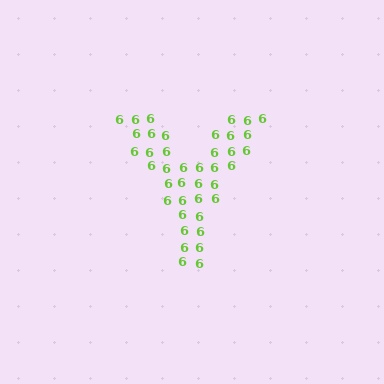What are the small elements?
The small elements are digit 6's.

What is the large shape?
The large shape is the letter Y.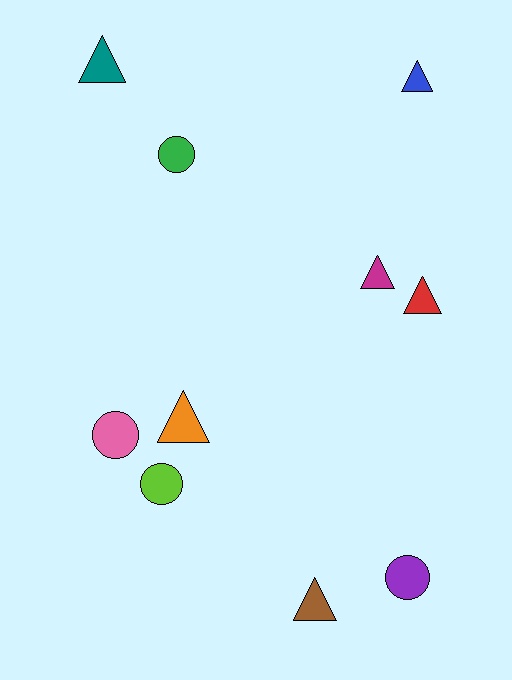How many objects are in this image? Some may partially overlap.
There are 10 objects.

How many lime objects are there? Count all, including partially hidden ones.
There is 1 lime object.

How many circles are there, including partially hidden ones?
There are 4 circles.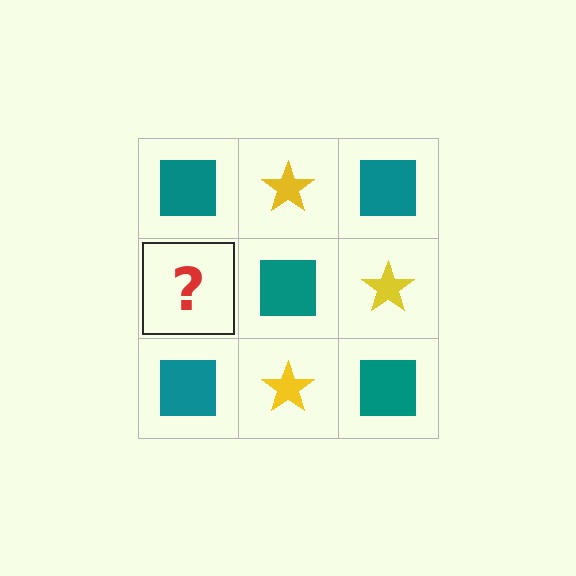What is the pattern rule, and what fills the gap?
The rule is that it alternates teal square and yellow star in a checkerboard pattern. The gap should be filled with a yellow star.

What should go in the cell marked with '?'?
The missing cell should contain a yellow star.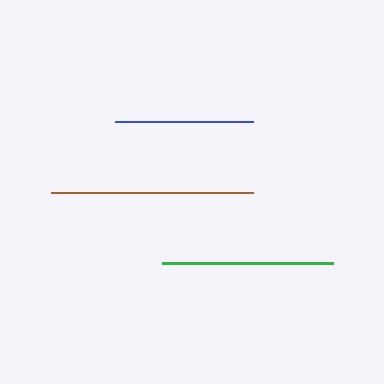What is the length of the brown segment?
The brown segment is approximately 202 pixels long.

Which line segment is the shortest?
The blue line is the shortest at approximately 138 pixels.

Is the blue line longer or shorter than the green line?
The green line is longer than the blue line.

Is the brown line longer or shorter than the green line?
The brown line is longer than the green line.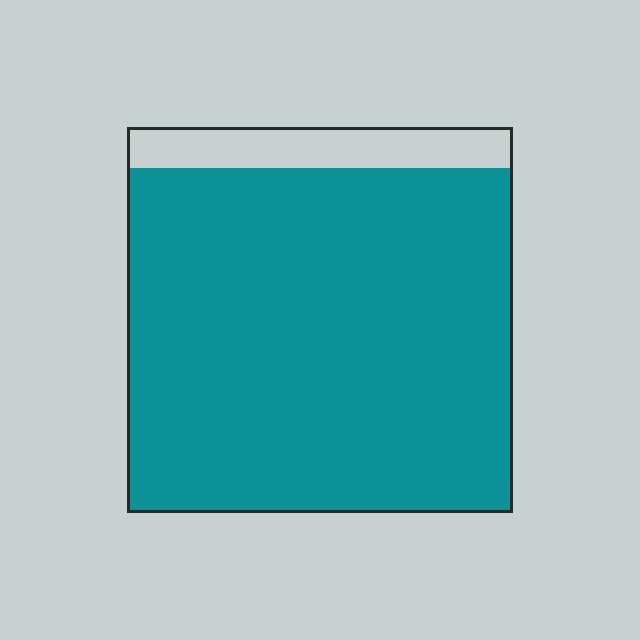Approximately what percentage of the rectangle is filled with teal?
Approximately 90%.